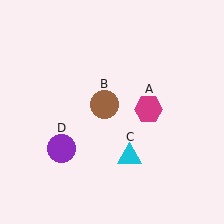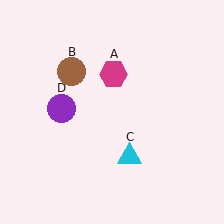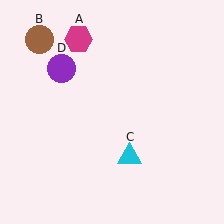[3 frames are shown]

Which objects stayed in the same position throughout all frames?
Cyan triangle (object C) remained stationary.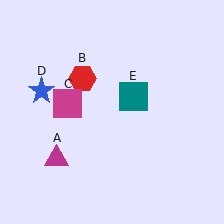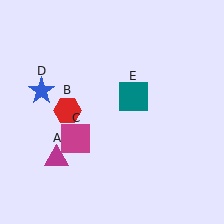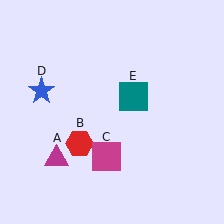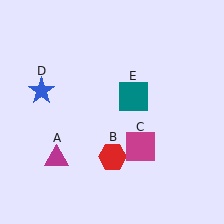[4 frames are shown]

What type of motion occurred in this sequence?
The red hexagon (object B), magenta square (object C) rotated counterclockwise around the center of the scene.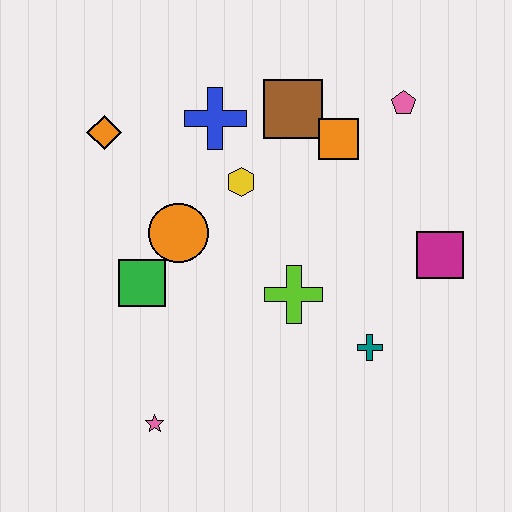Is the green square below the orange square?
Yes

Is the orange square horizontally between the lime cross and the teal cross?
Yes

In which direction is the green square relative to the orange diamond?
The green square is below the orange diamond.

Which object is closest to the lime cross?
The teal cross is closest to the lime cross.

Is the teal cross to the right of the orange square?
Yes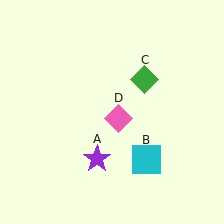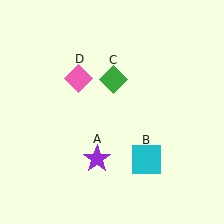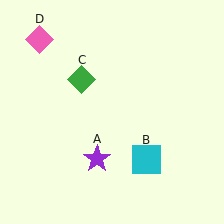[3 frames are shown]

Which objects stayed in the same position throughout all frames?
Purple star (object A) and cyan square (object B) remained stationary.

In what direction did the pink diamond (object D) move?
The pink diamond (object D) moved up and to the left.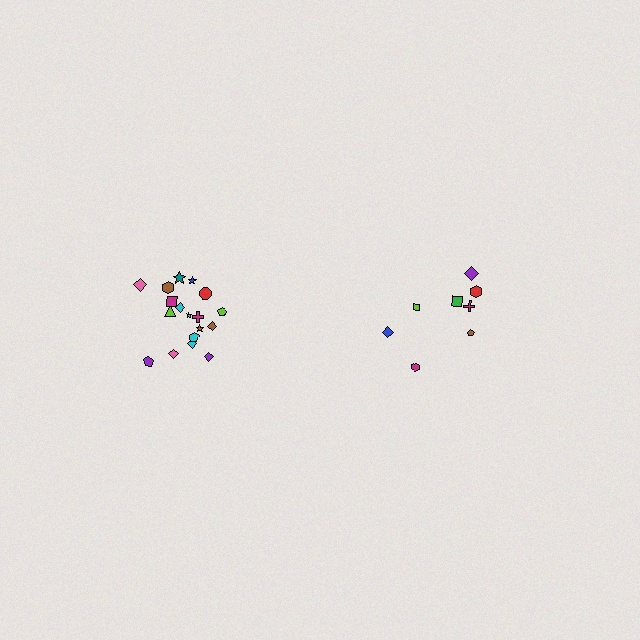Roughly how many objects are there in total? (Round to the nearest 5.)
Roughly 25 objects in total.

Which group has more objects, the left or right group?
The left group.